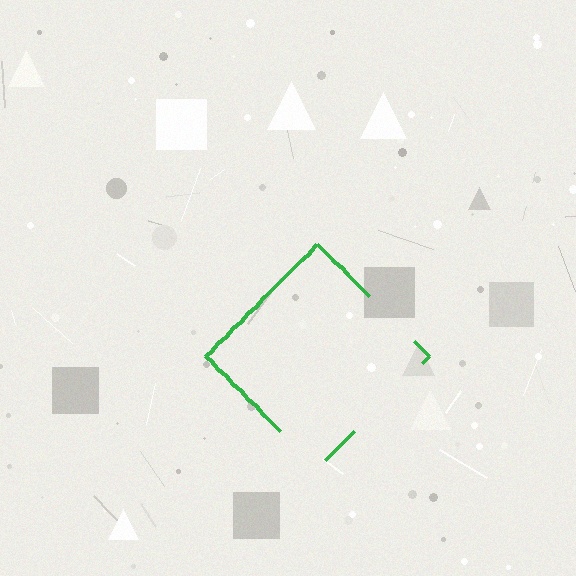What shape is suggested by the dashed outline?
The dashed outline suggests a diamond.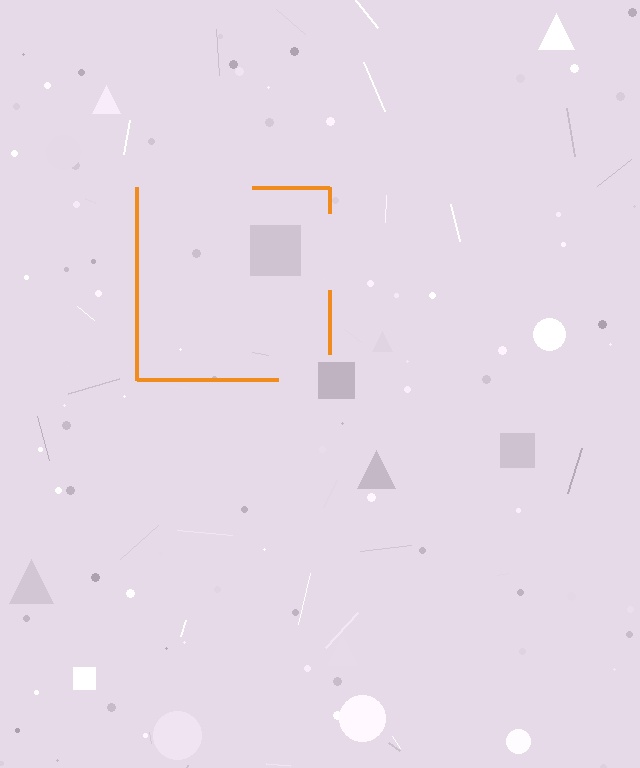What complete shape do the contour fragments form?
The contour fragments form a square.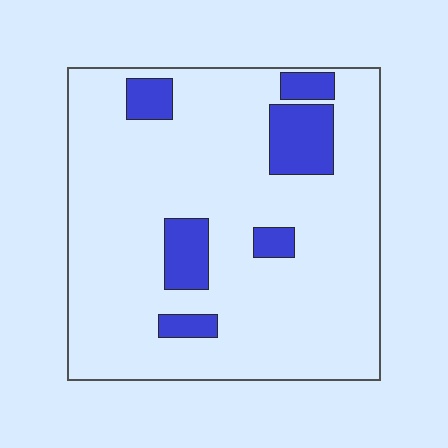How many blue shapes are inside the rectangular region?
6.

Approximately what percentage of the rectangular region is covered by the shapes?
Approximately 15%.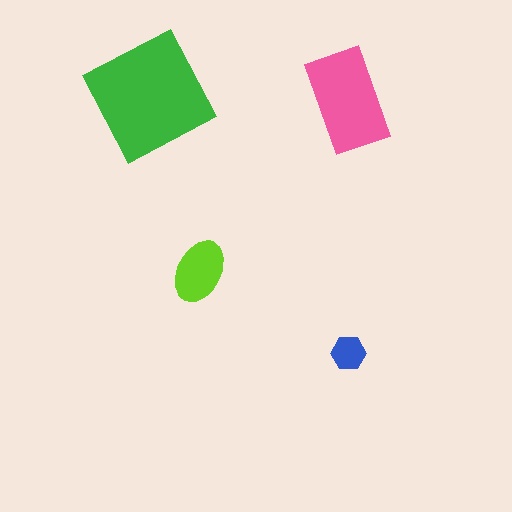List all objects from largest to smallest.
The green square, the pink rectangle, the lime ellipse, the blue hexagon.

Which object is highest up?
The green square is topmost.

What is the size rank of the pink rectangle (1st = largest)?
2nd.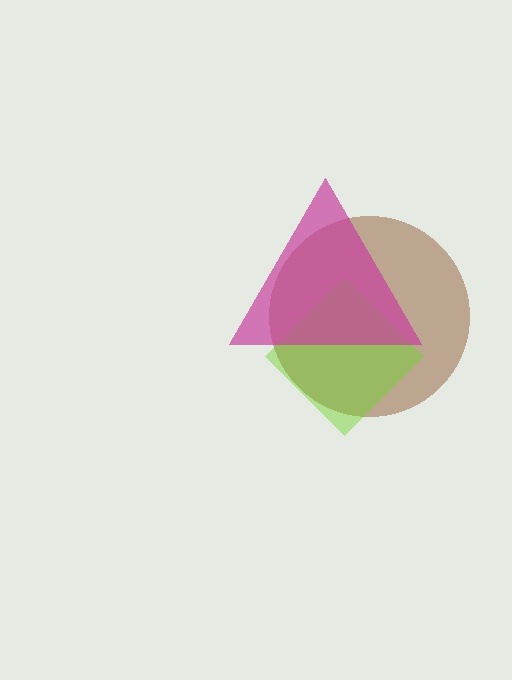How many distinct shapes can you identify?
There are 3 distinct shapes: a brown circle, a lime diamond, a magenta triangle.